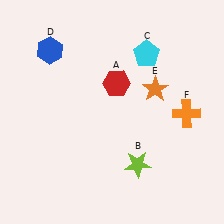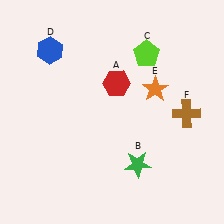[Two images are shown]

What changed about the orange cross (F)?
In Image 1, F is orange. In Image 2, it changed to brown.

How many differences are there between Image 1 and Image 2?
There are 3 differences between the two images.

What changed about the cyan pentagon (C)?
In Image 1, C is cyan. In Image 2, it changed to lime.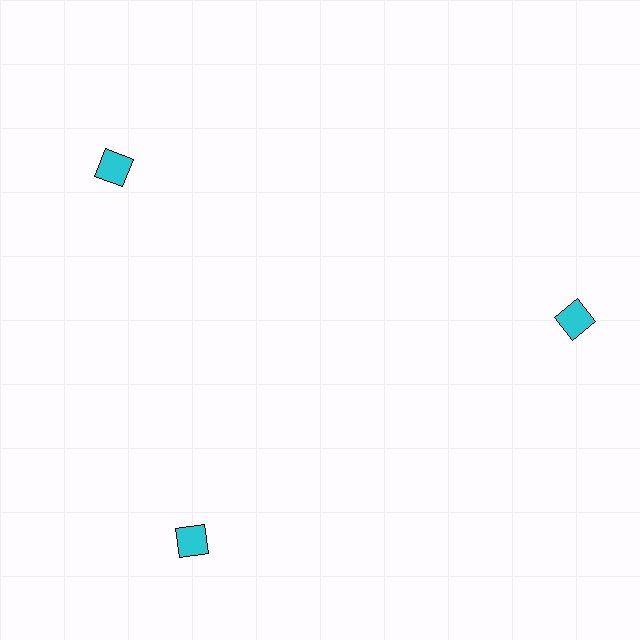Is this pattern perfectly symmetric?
No. The 3 cyan squares are arranged in a ring, but one element near the 11 o'clock position is rotated out of alignment along the ring, breaking the 3-fold rotational symmetry.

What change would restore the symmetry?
The symmetry would be restored by rotating it back into even spacing with its neighbors so that all 3 squares sit at equal angles and equal distance from the center.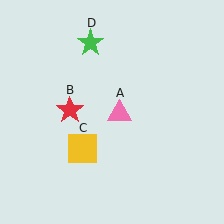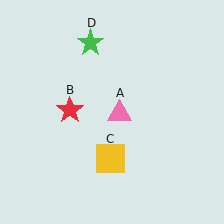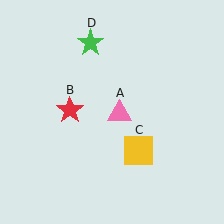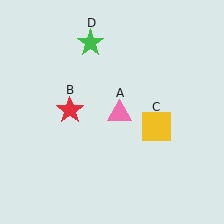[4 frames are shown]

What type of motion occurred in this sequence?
The yellow square (object C) rotated counterclockwise around the center of the scene.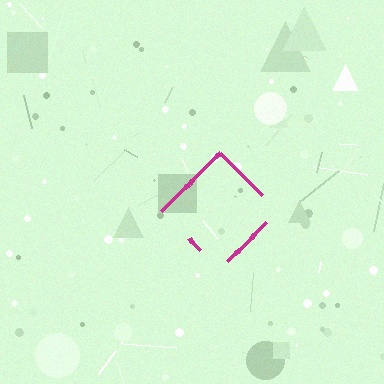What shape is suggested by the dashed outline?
The dashed outline suggests a diamond.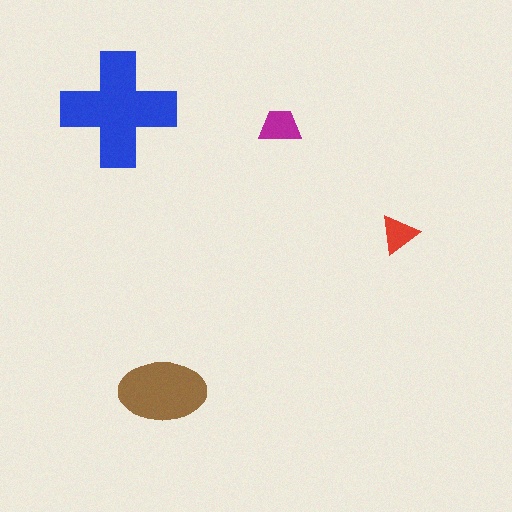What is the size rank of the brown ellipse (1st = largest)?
2nd.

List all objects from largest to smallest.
The blue cross, the brown ellipse, the magenta trapezoid, the red triangle.